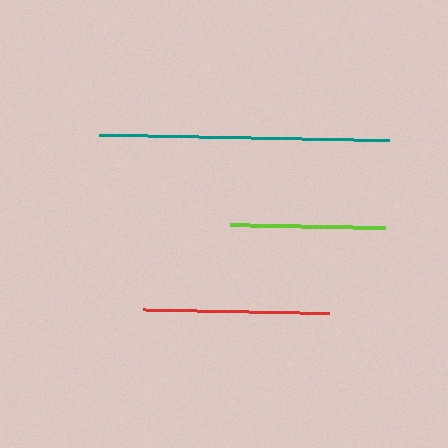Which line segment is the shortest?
The lime line is the shortest at approximately 155 pixels.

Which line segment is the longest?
The teal line is the longest at approximately 290 pixels.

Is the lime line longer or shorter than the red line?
The red line is longer than the lime line.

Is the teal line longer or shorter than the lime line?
The teal line is longer than the lime line.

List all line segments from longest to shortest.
From longest to shortest: teal, red, lime.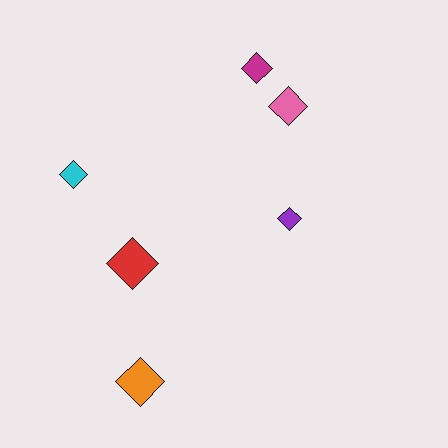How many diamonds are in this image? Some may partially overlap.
There are 6 diamonds.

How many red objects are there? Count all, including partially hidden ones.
There is 1 red object.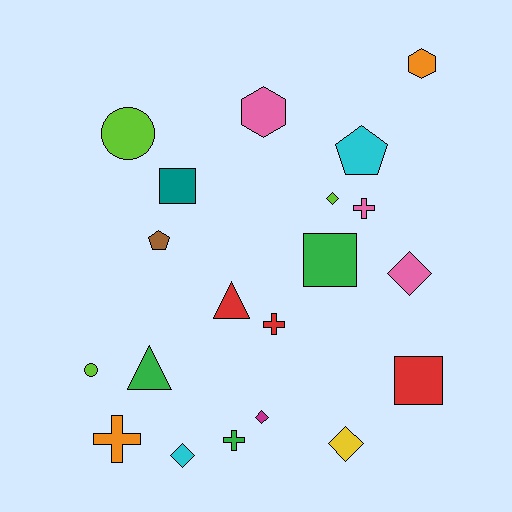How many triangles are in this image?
There are 2 triangles.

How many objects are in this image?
There are 20 objects.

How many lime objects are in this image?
There are 3 lime objects.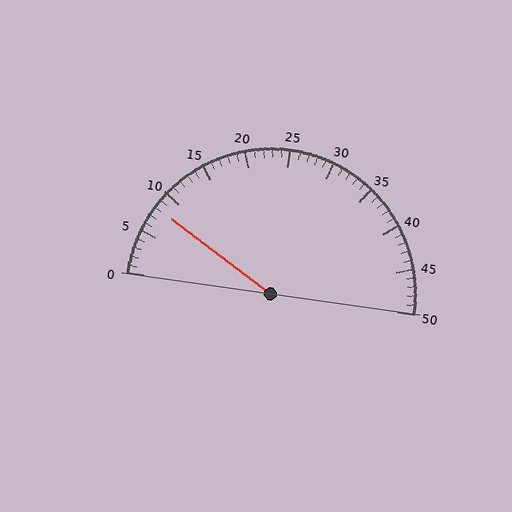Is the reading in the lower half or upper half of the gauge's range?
The reading is in the lower half of the range (0 to 50).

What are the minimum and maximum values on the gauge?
The gauge ranges from 0 to 50.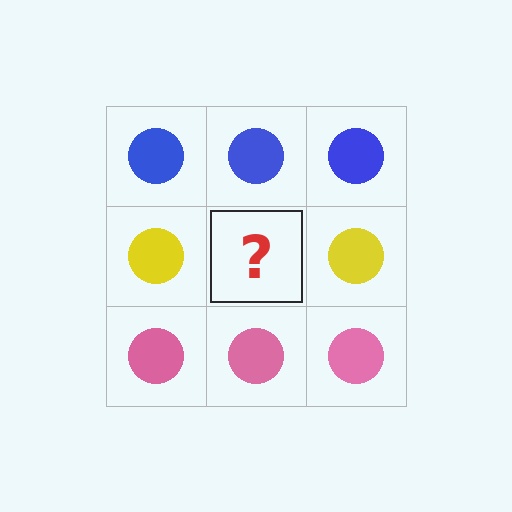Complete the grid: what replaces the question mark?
The question mark should be replaced with a yellow circle.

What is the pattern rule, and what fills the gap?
The rule is that each row has a consistent color. The gap should be filled with a yellow circle.